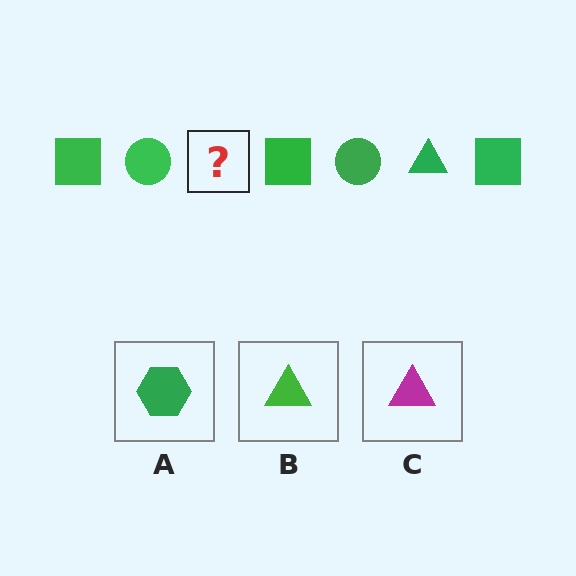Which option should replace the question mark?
Option B.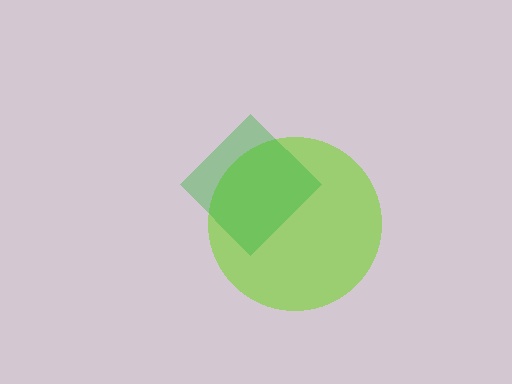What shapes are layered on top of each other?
The layered shapes are: a lime circle, a green diamond.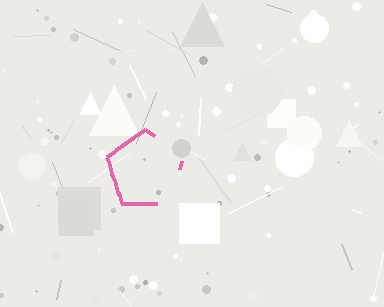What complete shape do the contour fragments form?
The contour fragments form a pentagon.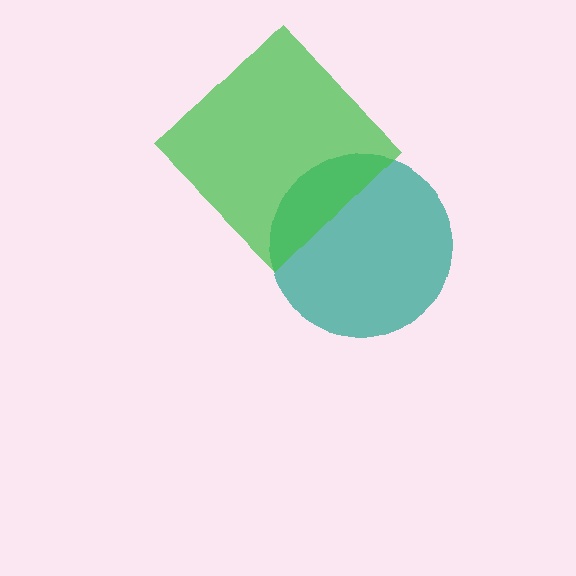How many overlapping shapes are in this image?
There are 2 overlapping shapes in the image.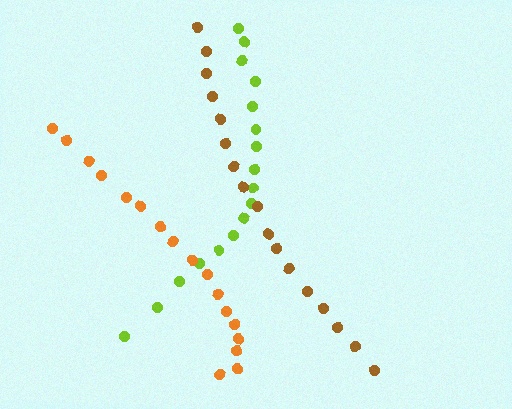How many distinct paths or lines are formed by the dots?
There are 3 distinct paths.